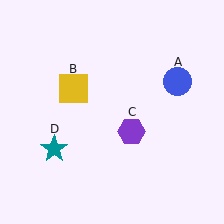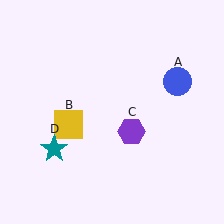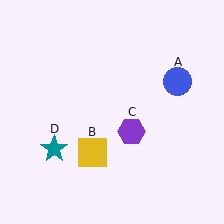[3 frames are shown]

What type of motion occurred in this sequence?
The yellow square (object B) rotated counterclockwise around the center of the scene.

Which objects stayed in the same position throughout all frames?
Blue circle (object A) and purple hexagon (object C) and teal star (object D) remained stationary.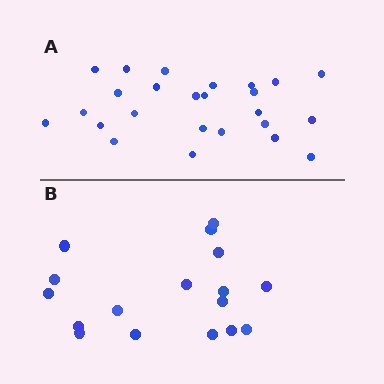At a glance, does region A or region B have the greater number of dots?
Region A (the top region) has more dots.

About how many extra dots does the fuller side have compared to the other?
Region A has roughly 8 or so more dots than region B.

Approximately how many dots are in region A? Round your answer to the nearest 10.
About 20 dots. (The exact count is 25, which rounds to 20.)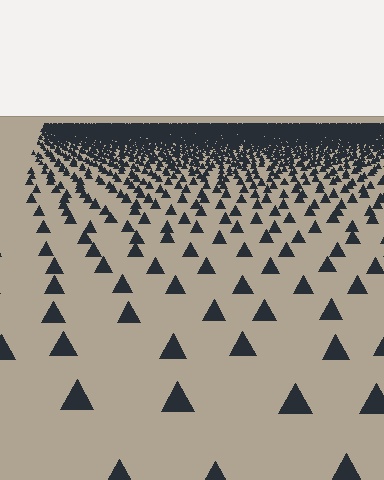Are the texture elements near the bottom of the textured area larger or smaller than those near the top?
Larger. Near the bottom, elements are closer to the viewer and appear at a bigger on-screen size.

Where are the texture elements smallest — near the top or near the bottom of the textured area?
Near the top.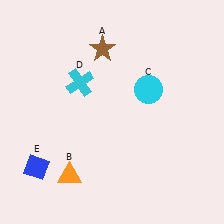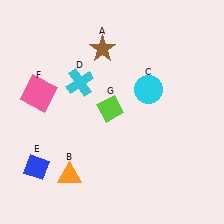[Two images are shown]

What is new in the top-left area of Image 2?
A pink square (F) was added in the top-left area of Image 2.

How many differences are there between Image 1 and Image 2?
There are 2 differences between the two images.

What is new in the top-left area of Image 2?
A lime diamond (G) was added in the top-left area of Image 2.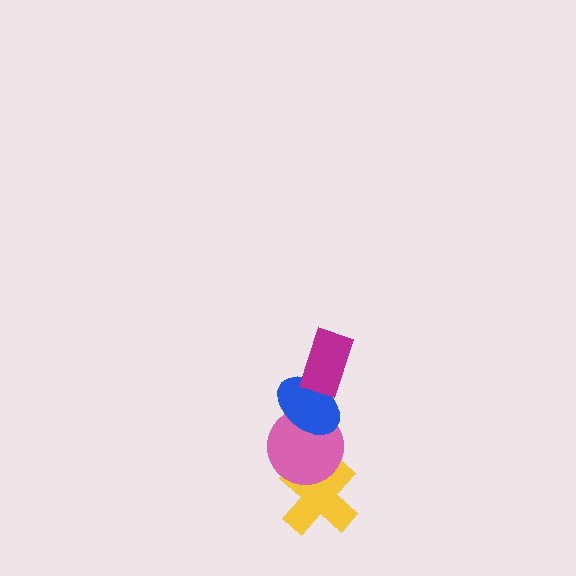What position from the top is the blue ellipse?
The blue ellipse is 2nd from the top.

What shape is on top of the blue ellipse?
The magenta rectangle is on top of the blue ellipse.